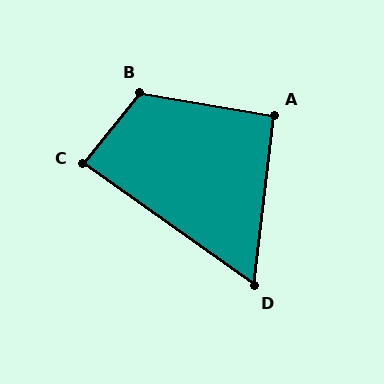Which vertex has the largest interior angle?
B, at approximately 119 degrees.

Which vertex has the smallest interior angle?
D, at approximately 61 degrees.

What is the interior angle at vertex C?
Approximately 87 degrees (approximately right).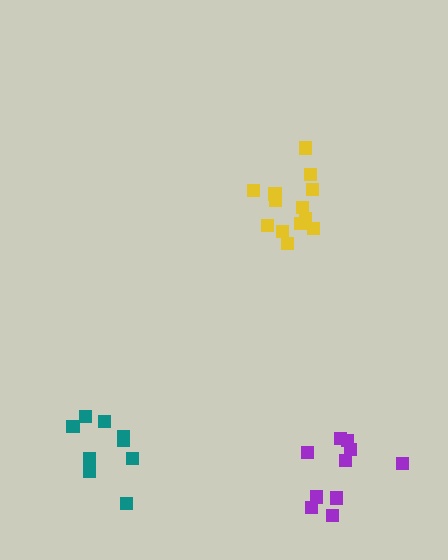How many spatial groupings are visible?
There are 3 spatial groupings.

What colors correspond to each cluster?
The clusters are colored: teal, yellow, purple.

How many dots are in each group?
Group 1: 9 dots, Group 2: 13 dots, Group 3: 10 dots (32 total).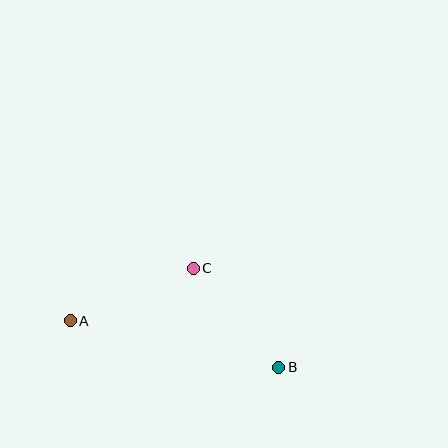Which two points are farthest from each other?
Points A and B are farthest from each other.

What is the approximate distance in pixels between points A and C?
The distance between A and C is approximately 134 pixels.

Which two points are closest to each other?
Points B and C are closest to each other.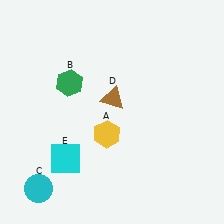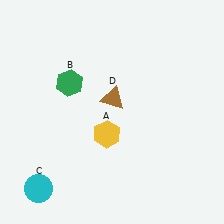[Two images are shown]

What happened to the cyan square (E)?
The cyan square (E) was removed in Image 2. It was in the bottom-left area of Image 1.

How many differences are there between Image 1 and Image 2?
There is 1 difference between the two images.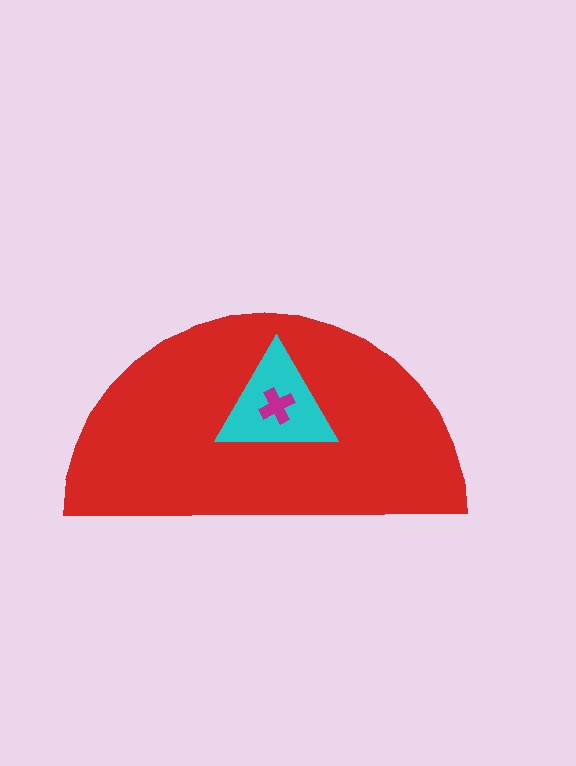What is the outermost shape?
The red semicircle.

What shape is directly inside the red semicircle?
The cyan triangle.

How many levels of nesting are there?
3.